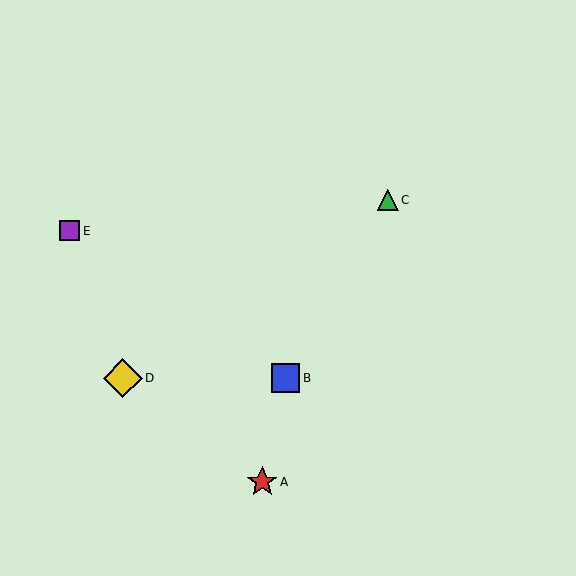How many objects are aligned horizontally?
2 objects (B, D) are aligned horizontally.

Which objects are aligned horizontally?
Objects B, D are aligned horizontally.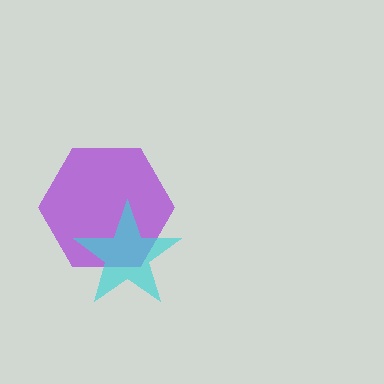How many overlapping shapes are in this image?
There are 2 overlapping shapes in the image.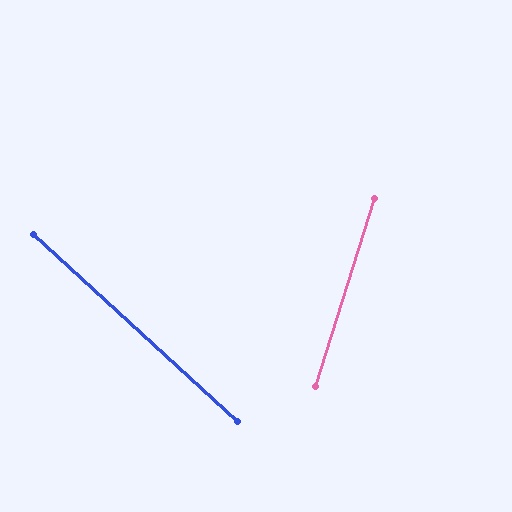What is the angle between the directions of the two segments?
Approximately 65 degrees.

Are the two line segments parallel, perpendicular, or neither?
Neither parallel nor perpendicular — they differ by about 65°.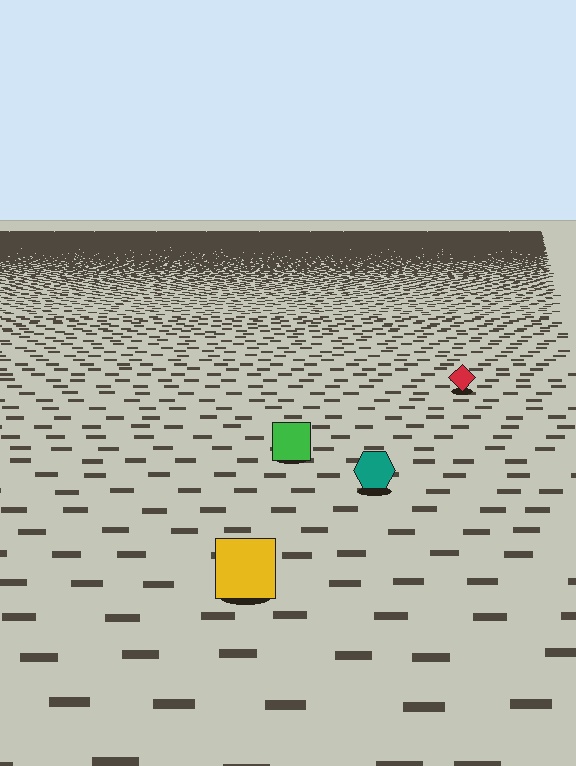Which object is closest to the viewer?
The yellow square is closest. The texture marks near it are larger and more spread out.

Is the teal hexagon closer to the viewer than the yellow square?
No. The yellow square is closer — you can tell from the texture gradient: the ground texture is coarser near it.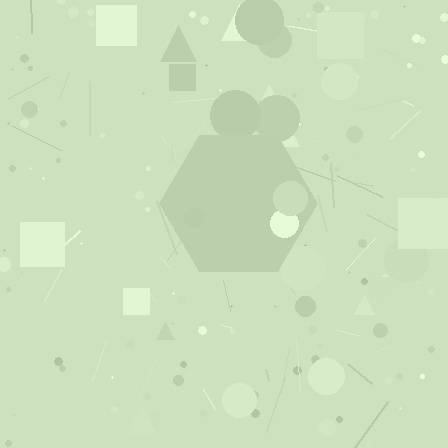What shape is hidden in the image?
A hexagon is hidden in the image.